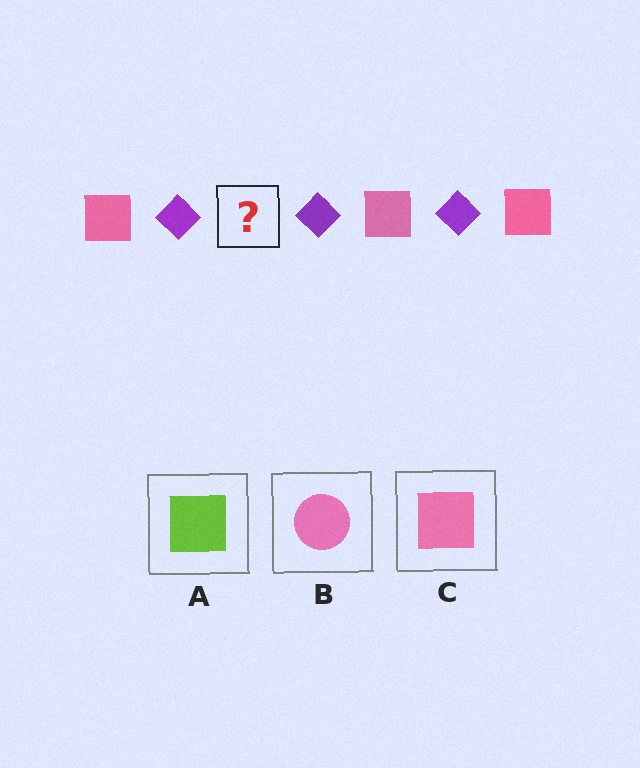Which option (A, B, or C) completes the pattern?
C.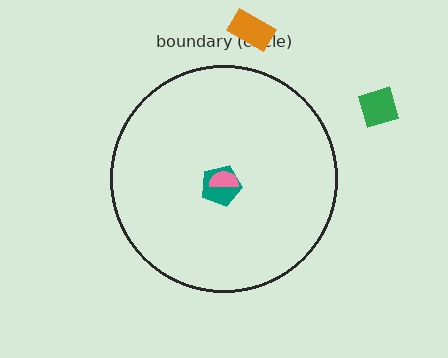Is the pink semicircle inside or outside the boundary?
Inside.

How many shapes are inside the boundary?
2 inside, 2 outside.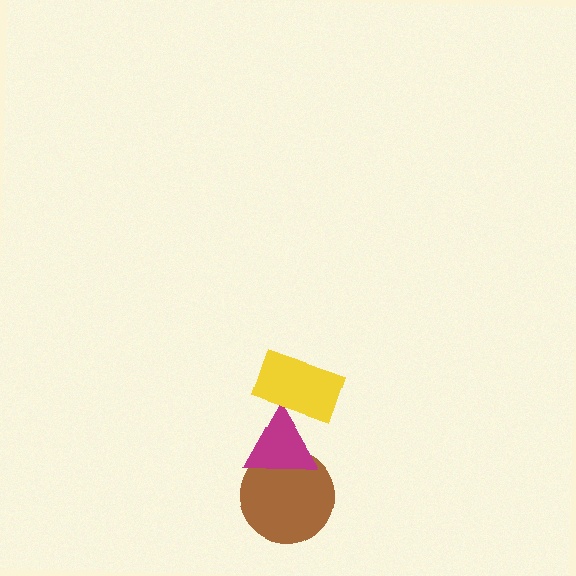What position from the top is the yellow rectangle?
The yellow rectangle is 1st from the top.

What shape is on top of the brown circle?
The magenta triangle is on top of the brown circle.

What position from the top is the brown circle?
The brown circle is 3rd from the top.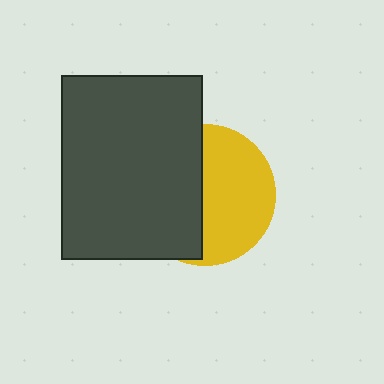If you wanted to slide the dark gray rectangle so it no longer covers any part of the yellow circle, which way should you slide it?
Slide it left — that is the most direct way to separate the two shapes.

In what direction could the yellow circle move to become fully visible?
The yellow circle could move right. That would shift it out from behind the dark gray rectangle entirely.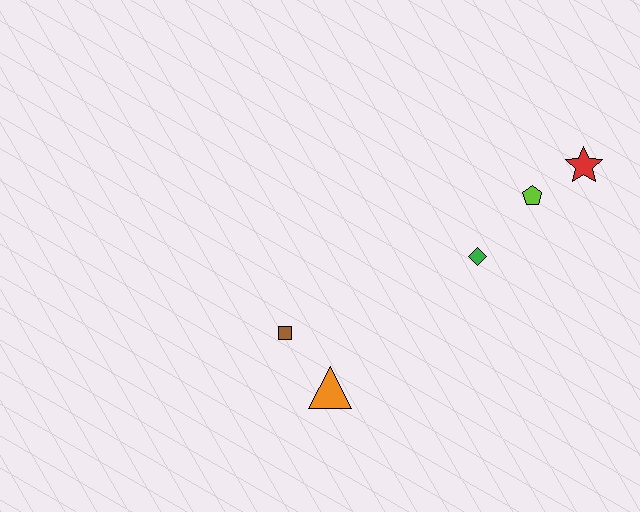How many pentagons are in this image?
There is 1 pentagon.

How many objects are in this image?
There are 5 objects.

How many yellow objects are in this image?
There are no yellow objects.